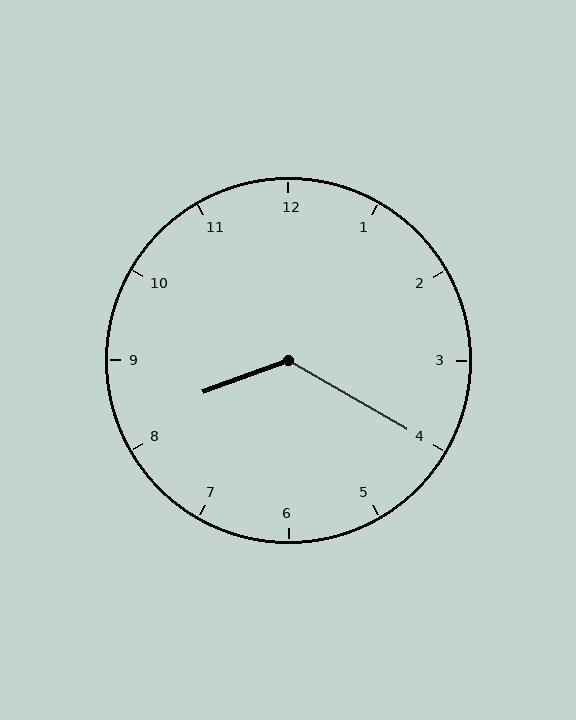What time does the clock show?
8:20.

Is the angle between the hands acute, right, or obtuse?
It is obtuse.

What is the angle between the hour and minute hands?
Approximately 130 degrees.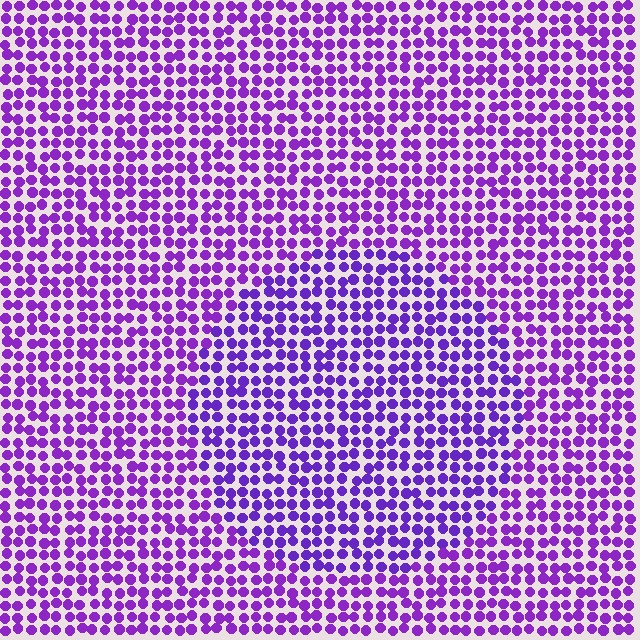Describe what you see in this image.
The image is filled with small purple elements in a uniform arrangement. A circle-shaped region is visible where the elements are tinted to a slightly different hue, forming a subtle color boundary.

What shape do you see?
I see a circle.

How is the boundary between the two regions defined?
The boundary is defined purely by a slight shift in hue (about 15 degrees). Spacing, size, and orientation are identical on both sides.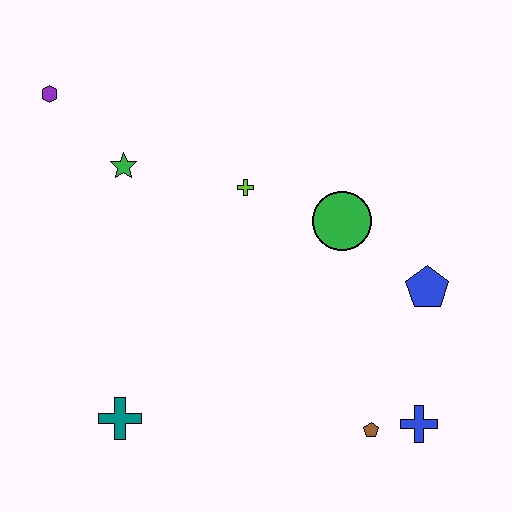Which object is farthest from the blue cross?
The purple hexagon is farthest from the blue cross.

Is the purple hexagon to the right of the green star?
No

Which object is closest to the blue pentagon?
The green circle is closest to the blue pentagon.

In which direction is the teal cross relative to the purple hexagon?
The teal cross is below the purple hexagon.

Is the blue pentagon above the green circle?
No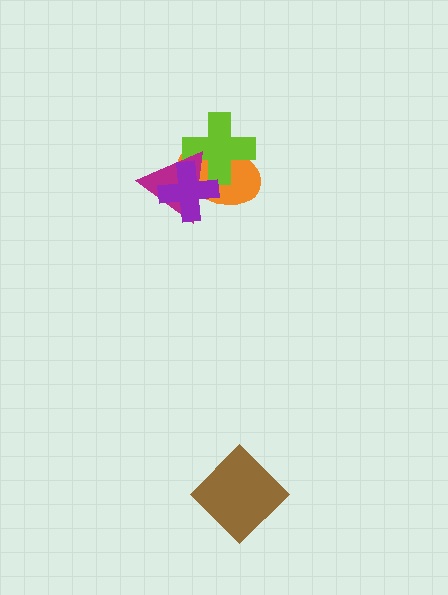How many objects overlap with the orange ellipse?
3 objects overlap with the orange ellipse.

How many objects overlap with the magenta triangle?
3 objects overlap with the magenta triangle.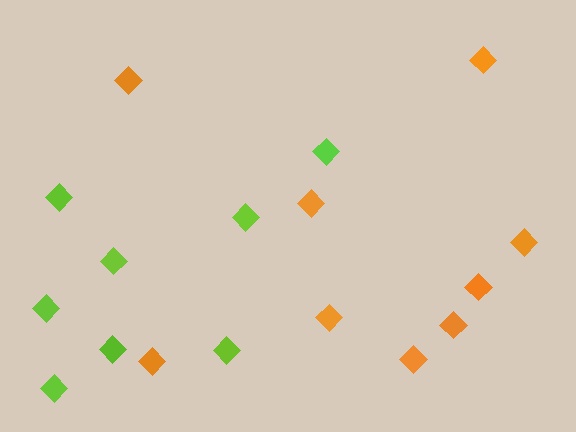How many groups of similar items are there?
There are 2 groups: one group of orange diamonds (9) and one group of lime diamonds (8).